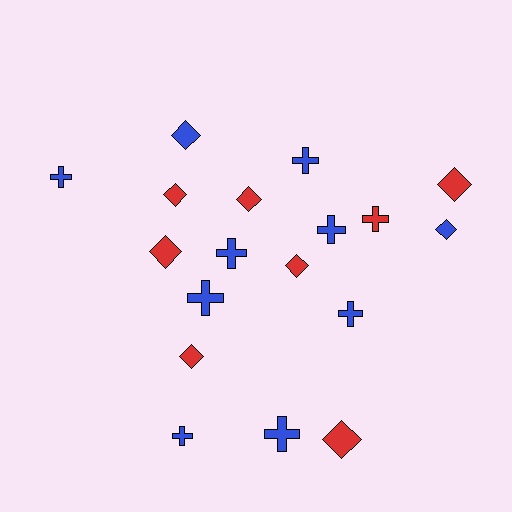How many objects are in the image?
There are 18 objects.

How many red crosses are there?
There is 1 red cross.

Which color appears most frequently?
Blue, with 10 objects.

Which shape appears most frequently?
Diamond, with 9 objects.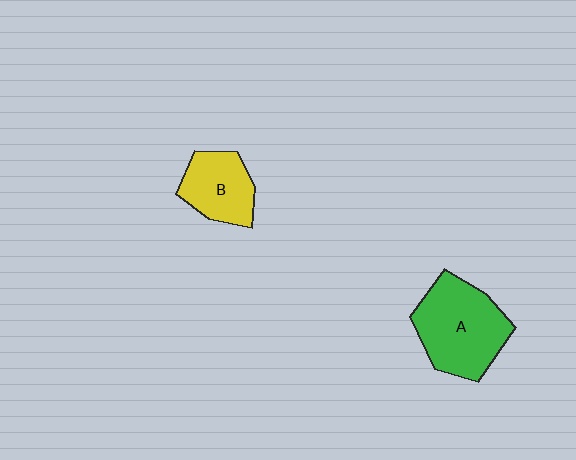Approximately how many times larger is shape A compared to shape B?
Approximately 1.6 times.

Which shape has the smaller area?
Shape B (yellow).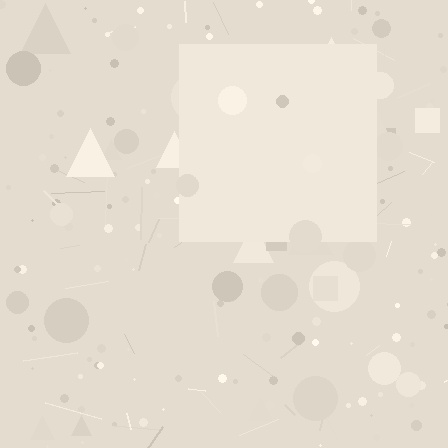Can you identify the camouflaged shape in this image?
The camouflaged shape is a square.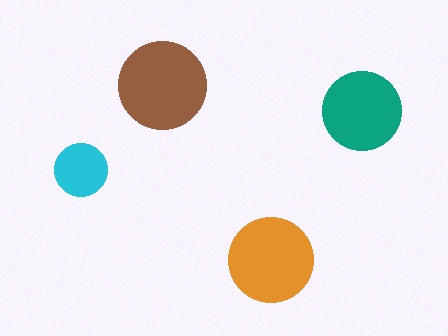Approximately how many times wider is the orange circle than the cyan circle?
About 1.5 times wider.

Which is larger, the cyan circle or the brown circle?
The brown one.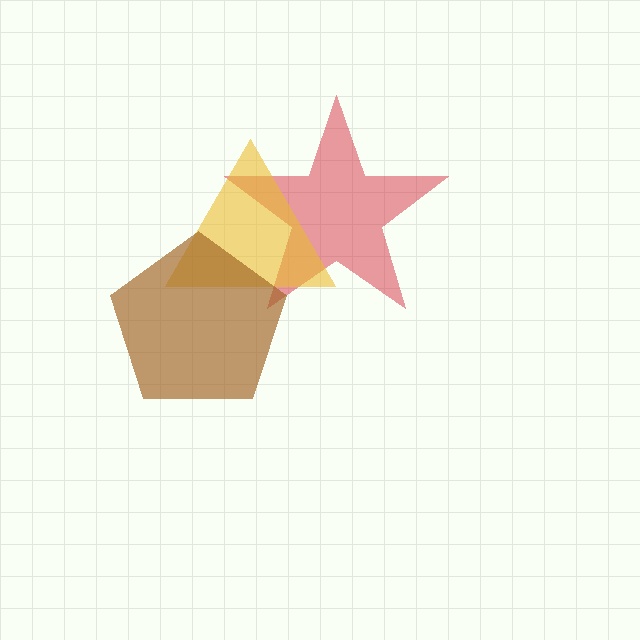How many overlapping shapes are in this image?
There are 3 overlapping shapes in the image.